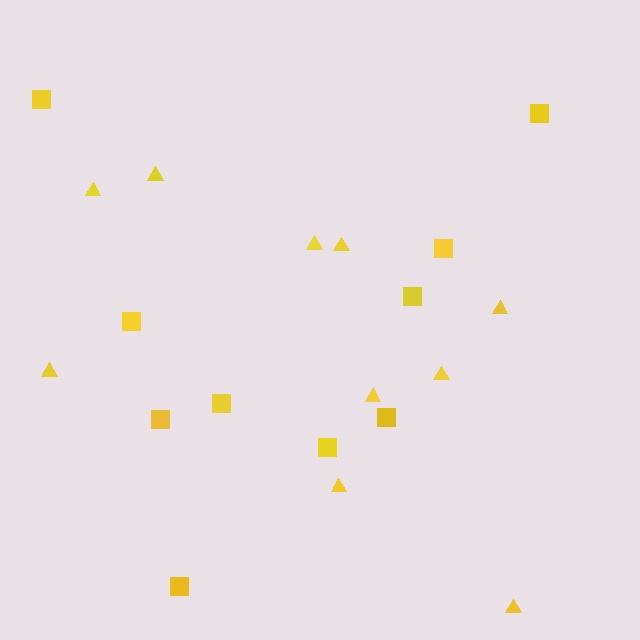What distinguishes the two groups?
There are 2 groups: one group of squares (10) and one group of triangles (10).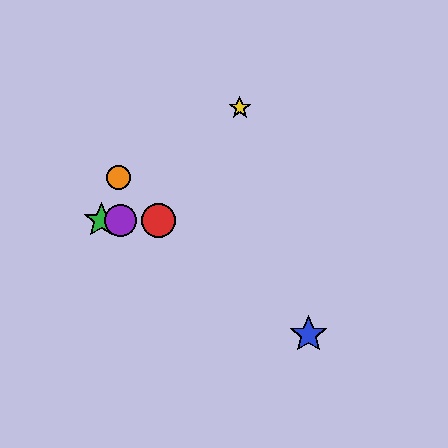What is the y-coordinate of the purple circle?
The purple circle is at y≈220.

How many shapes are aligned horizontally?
3 shapes (the red circle, the green star, the purple circle) are aligned horizontally.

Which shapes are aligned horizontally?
The red circle, the green star, the purple circle are aligned horizontally.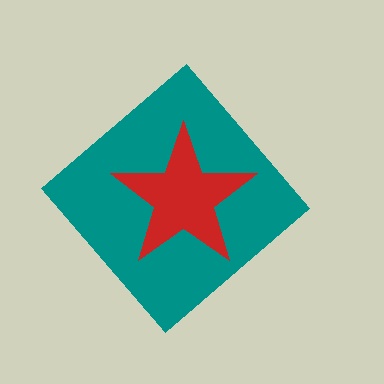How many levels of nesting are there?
2.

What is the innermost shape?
The red star.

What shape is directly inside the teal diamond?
The red star.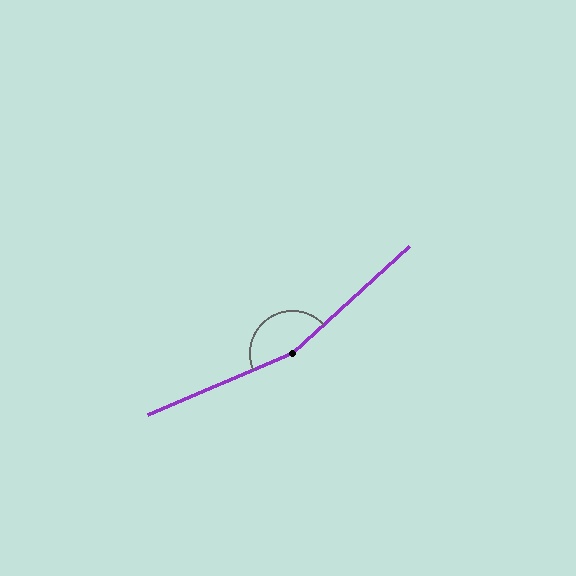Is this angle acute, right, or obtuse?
It is obtuse.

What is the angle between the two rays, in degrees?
Approximately 161 degrees.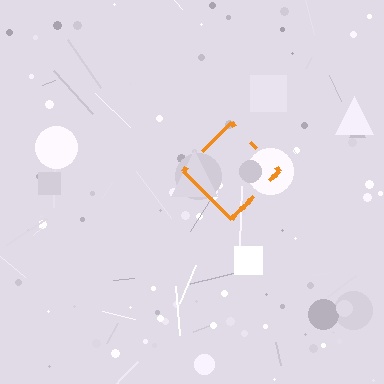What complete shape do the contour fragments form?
The contour fragments form a diamond.